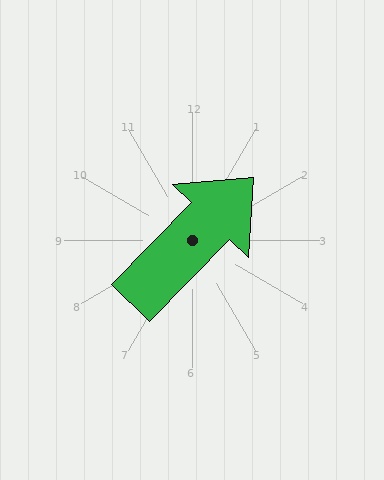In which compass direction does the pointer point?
Northeast.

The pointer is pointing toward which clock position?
Roughly 1 o'clock.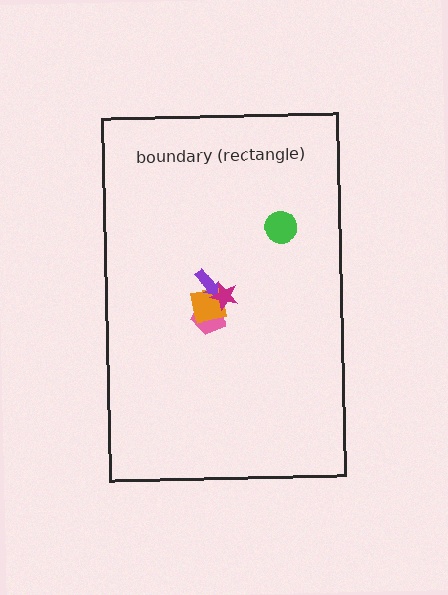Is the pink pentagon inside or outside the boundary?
Inside.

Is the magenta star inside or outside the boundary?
Inside.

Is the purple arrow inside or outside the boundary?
Inside.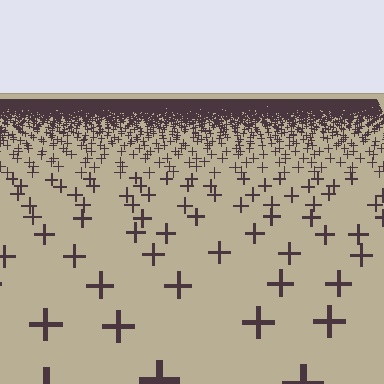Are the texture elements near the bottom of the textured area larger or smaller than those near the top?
Larger. Near the bottom, elements are closer to the viewer and appear at a bigger on-screen size.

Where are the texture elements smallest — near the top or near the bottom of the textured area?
Near the top.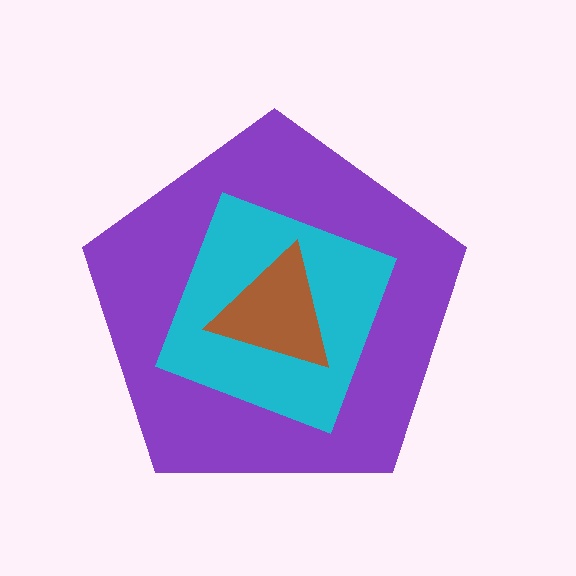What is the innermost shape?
The brown triangle.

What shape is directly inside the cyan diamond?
The brown triangle.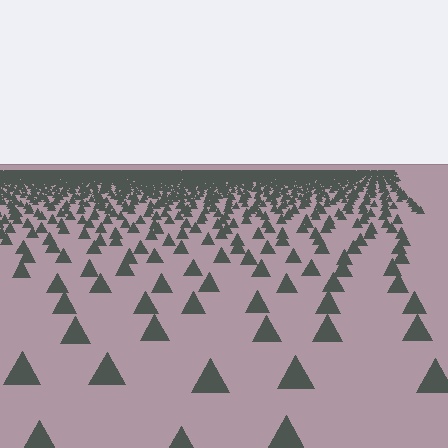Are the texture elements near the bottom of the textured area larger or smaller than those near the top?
Larger. Near the bottom, elements are closer to the viewer and appear at a bigger on-screen size.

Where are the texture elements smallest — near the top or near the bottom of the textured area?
Near the top.